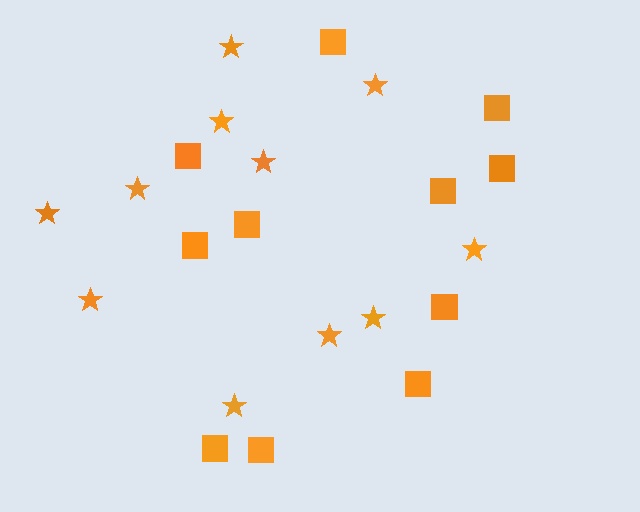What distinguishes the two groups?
There are 2 groups: one group of squares (11) and one group of stars (11).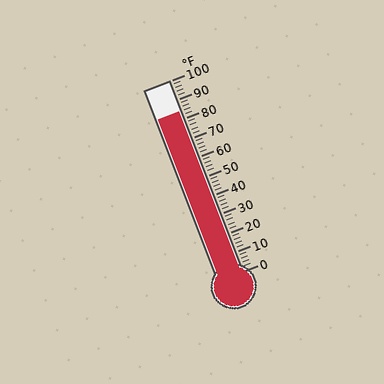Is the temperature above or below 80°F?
The temperature is above 80°F.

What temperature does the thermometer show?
The thermometer shows approximately 84°F.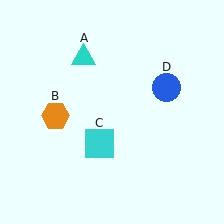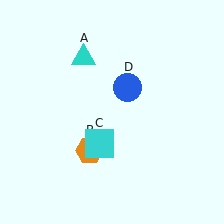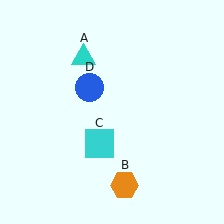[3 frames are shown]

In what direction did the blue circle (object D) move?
The blue circle (object D) moved left.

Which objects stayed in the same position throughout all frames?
Cyan triangle (object A) and cyan square (object C) remained stationary.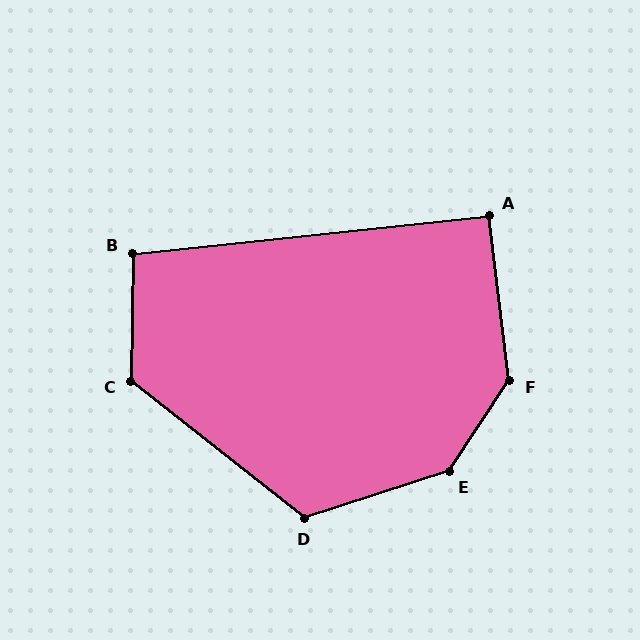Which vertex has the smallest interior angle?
A, at approximately 91 degrees.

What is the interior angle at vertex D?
Approximately 124 degrees (obtuse).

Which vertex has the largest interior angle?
E, at approximately 142 degrees.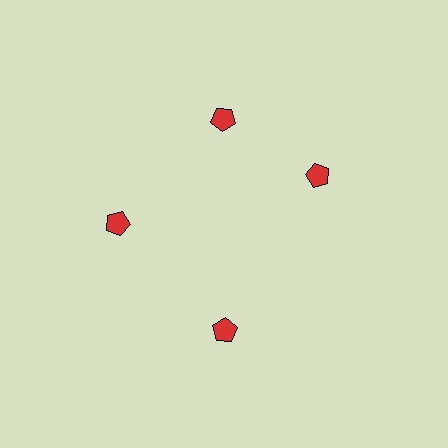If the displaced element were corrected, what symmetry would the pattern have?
It would have 4-fold rotational symmetry — the pattern would map onto itself every 90 degrees.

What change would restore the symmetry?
The symmetry would be restored by rotating it back into even spacing with its neighbors so that all 4 pentagons sit at equal angles and equal distance from the center.